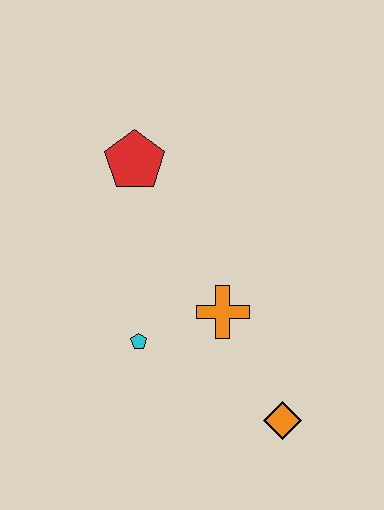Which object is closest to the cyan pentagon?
The orange cross is closest to the cyan pentagon.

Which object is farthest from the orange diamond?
The red pentagon is farthest from the orange diamond.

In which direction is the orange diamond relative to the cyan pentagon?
The orange diamond is to the right of the cyan pentagon.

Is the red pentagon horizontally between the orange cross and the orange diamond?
No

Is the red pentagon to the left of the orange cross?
Yes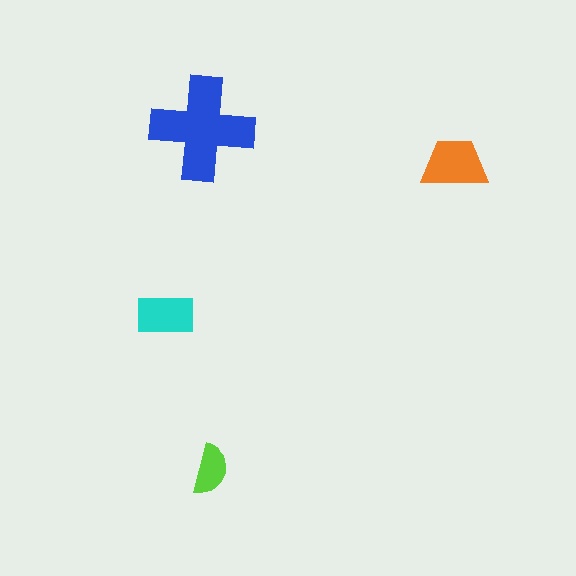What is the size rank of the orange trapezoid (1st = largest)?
2nd.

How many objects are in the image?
There are 4 objects in the image.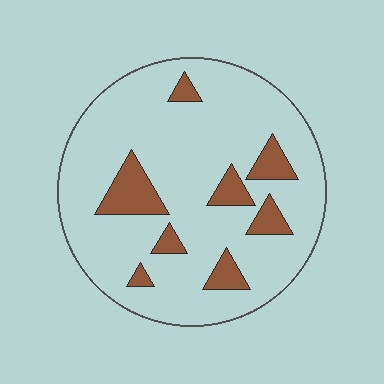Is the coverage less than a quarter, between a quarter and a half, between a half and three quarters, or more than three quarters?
Less than a quarter.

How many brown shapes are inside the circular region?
8.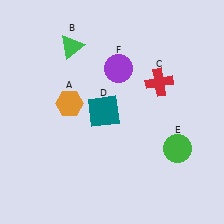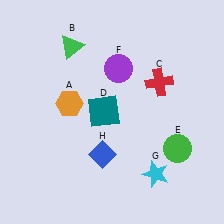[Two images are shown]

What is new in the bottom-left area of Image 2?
A blue diamond (H) was added in the bottom-left area of Image 2.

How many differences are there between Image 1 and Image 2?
There are 2 differences between the two images.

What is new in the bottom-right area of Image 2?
A cyan star (G) was added in the bottom-right area of Image 2.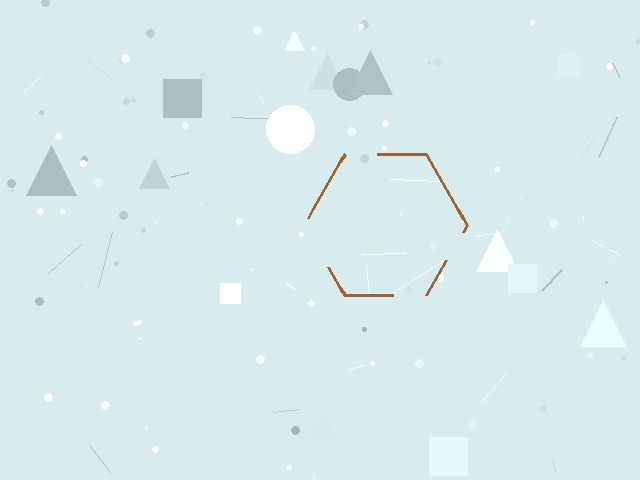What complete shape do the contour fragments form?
The contour fragments form a hexagon.